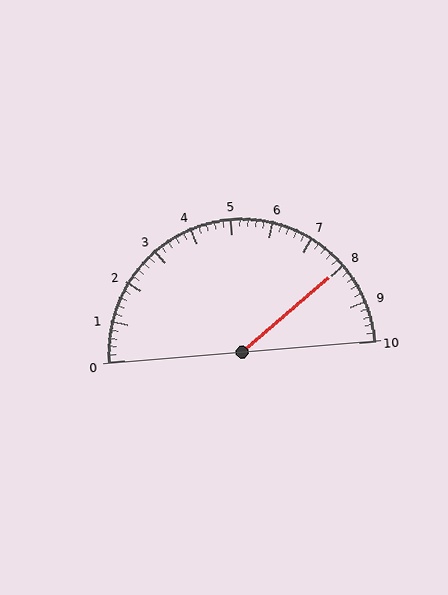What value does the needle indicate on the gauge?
The needle indicates approximately 8.0.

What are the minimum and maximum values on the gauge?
The gauge ranges from 0 to 10.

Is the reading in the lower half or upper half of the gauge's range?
The reading is in the upper half of the range (0 to 10).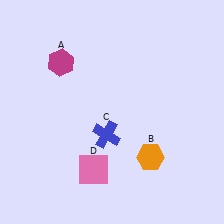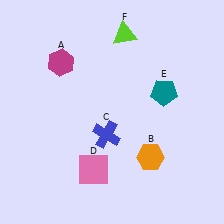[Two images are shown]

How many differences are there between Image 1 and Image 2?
There are 2 differences between the two images.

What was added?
A teal pentagon (E), a lime triangle (F) were added in Image 2.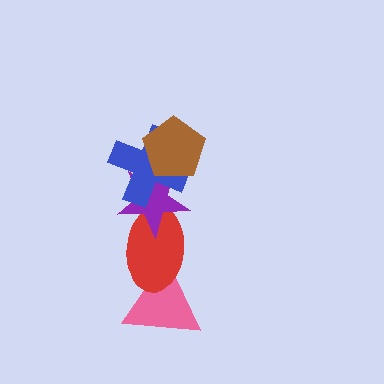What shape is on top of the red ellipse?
The purple star is on top of the red ellipse.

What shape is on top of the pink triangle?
The red ellipse is on top of the pink triangle.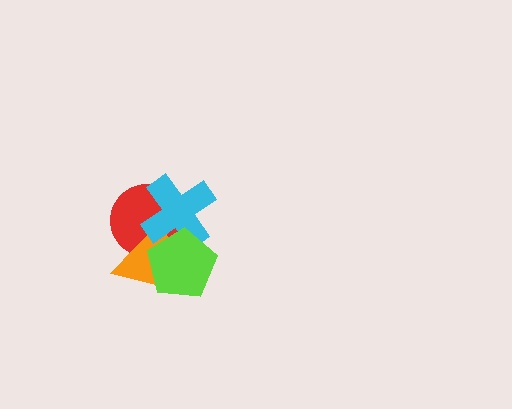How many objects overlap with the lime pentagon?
3 objects overlap with the lime pentagon.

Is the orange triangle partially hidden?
Yes, it is partially covered by another shape.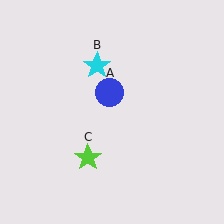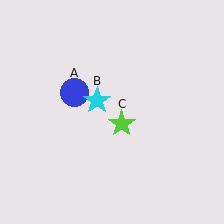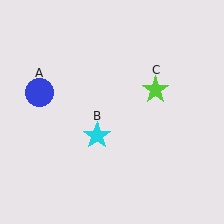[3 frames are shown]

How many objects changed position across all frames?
3 objects changed position: blue circle (object A), cyan star (object B), lime star (object C).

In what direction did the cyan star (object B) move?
The cyan star (object B) moved down.